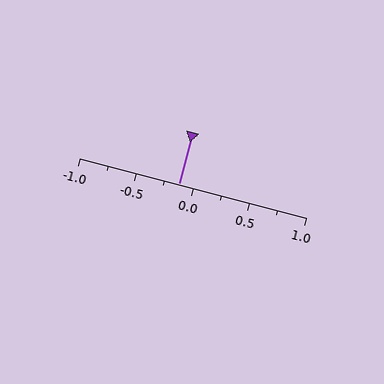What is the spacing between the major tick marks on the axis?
The major ticks are spaced 0.5 apart.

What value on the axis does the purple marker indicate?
The marker indicates approximately -0.12.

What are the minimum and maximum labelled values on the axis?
The axis runs from -1.0 to 1.0.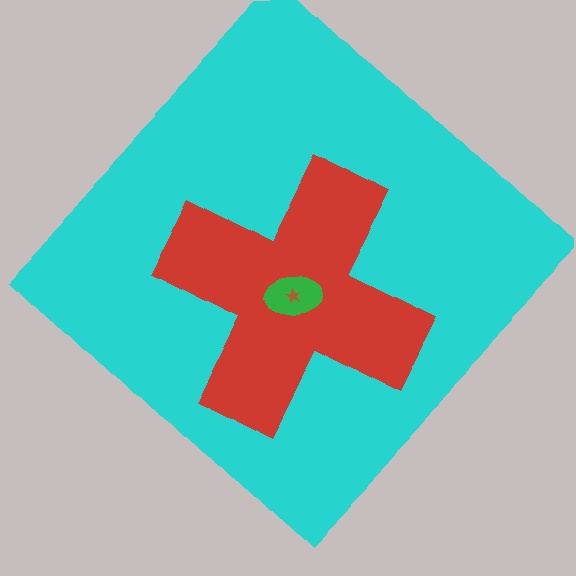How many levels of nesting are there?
4.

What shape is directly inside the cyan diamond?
The red cross.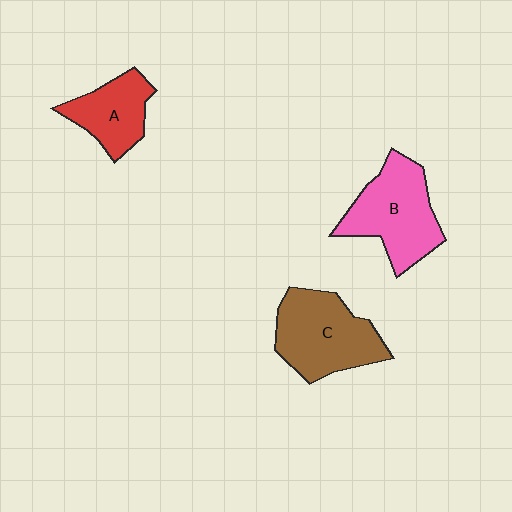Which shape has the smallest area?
Shape A (red).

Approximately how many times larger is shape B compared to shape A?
Approximately 1.5 times.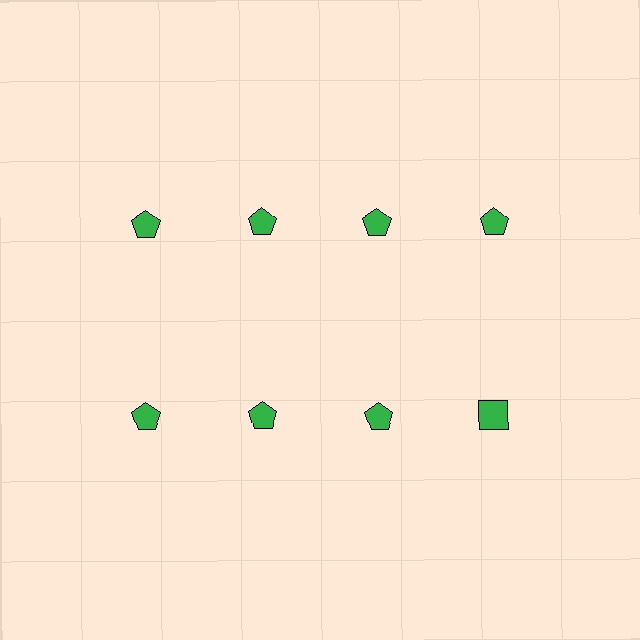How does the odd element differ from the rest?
It has a different shape: square instead of pentagon.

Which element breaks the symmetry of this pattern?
The green square in the second row, second from right column breaks the symmetry. All other shapes are green pentagons.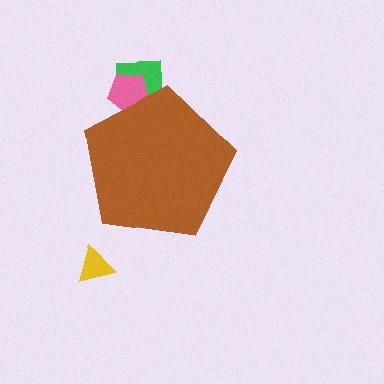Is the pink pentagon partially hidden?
Yes, the pink pentagon is partially hidden behind the brown pentagon.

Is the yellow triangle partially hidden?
No, the yellow triangle is fully visible.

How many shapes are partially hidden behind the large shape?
2 shapes are partially hidden.